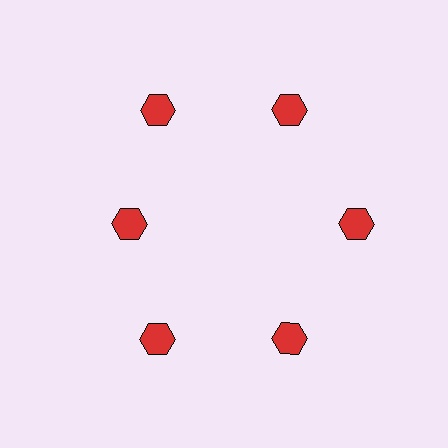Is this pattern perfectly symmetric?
No. The 6 red hexagons are arranged in a ring, but one element near the 9 o'clock position is pulled inward toward the center, breaking the 6-fold rotational symmetry.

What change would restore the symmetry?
The symmetry would be restored by moving it outward, back onto the ring so that all 6 hexagons sit at equal angles and equal distance from the center.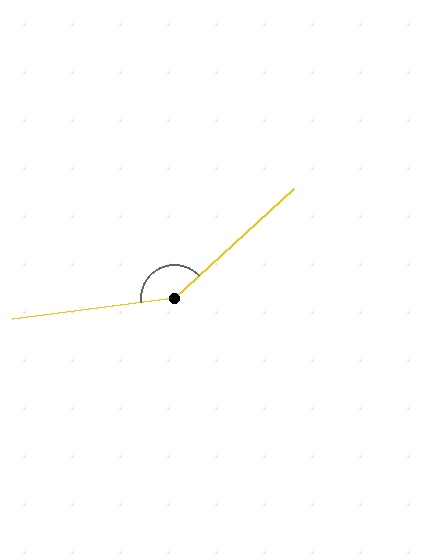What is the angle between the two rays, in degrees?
Approximately 145 degrees.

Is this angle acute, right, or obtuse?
It is obtuse.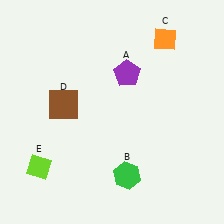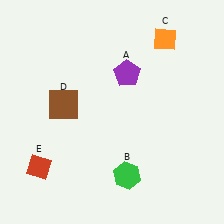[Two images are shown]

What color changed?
The diamond (E) changed from lime in Image 1 to red in Image 2.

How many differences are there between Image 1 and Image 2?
There is 1 difference between the two images.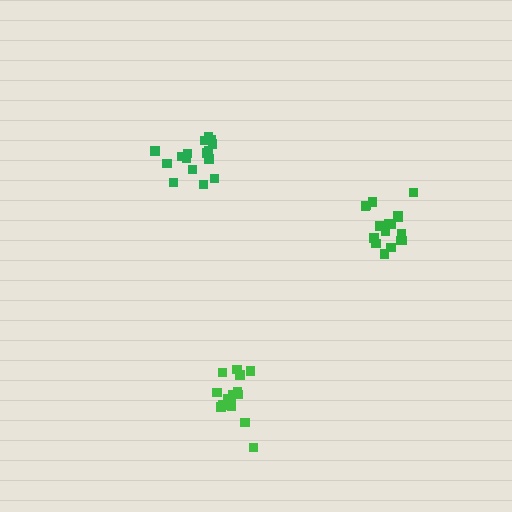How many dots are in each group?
Group 1: 17 dots, Group 2: 16 dots, Group 3: 15 dots (48 total).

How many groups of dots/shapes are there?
There are 3 groups.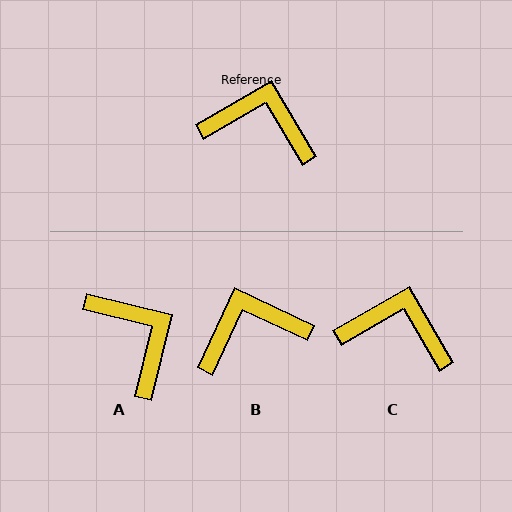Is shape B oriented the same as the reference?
No, it is off by about 35 degrees.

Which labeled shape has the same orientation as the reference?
C.